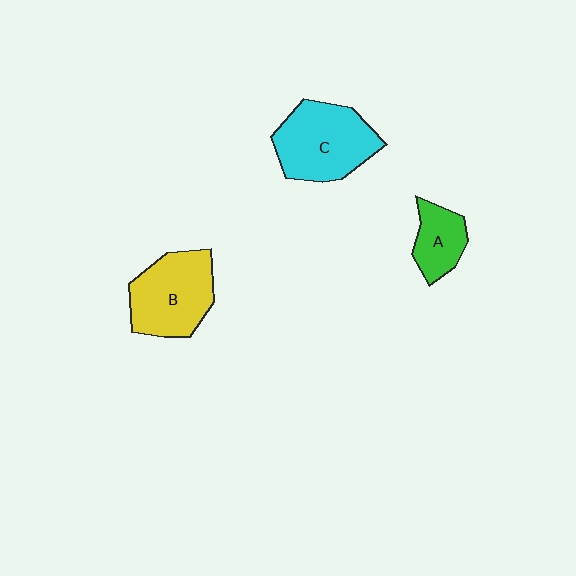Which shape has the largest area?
Shape C (cyan).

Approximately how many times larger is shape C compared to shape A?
Approximately 2.0 times.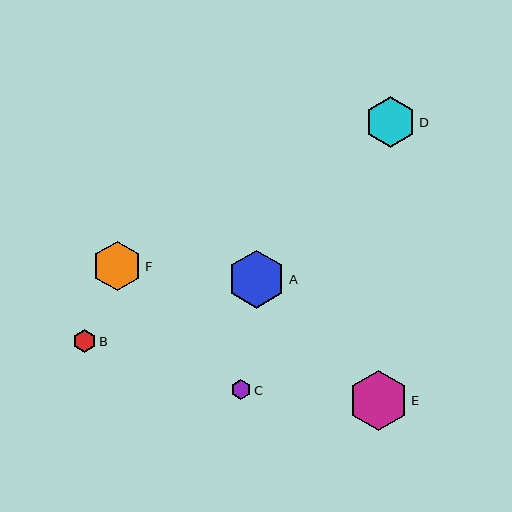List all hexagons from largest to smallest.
From largest to smallest: E, A, D, F, B, C.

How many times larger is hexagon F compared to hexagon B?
Hexagon F is approximately 2.2 times the size of hexagon B.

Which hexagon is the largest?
Hexagon E is the largest with a size of approximately 60 pixels.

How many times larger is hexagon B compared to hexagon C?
Hexagon B is approximately 1.1 times the size of hexagon C.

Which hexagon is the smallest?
Hexagon C is the smallest with a size of approximately 20 pixels.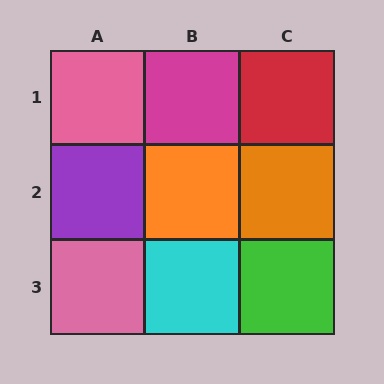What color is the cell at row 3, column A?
Pink.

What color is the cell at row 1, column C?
Red.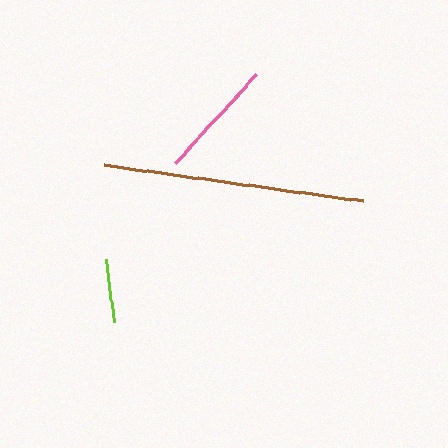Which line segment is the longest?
The brown line is the longest at approximately 262 pixels.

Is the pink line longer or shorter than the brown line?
The brown line is longer than the pink line.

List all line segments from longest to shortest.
From longest to shortest: brown, pink, lime.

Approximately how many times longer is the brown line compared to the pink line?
The brown line is approximately 2.2 times the length of the pink line.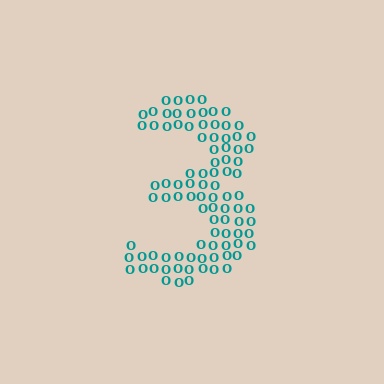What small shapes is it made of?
It is made of small letter O's.